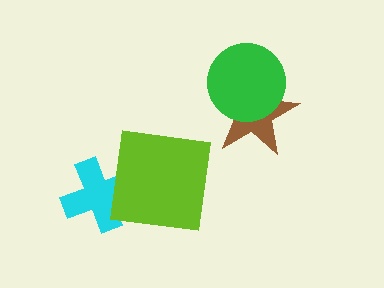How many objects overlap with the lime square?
1 object overlaps with the lime square.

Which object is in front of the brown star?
The green circle is in front of the brown star.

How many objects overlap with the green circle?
1 object overlaps with the green circle.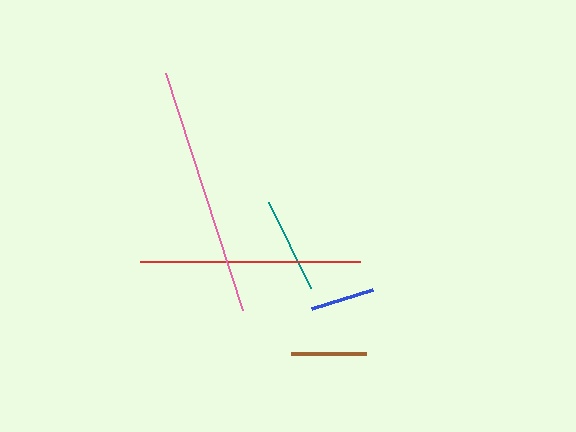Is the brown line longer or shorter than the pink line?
The pink line is longer than the brown line.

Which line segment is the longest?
The pink line is the longest at approximately 250 pixels.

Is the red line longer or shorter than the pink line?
The pink line is longer than the red line.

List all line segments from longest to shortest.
From longest to shortest: pink, red, teal, brown, blue.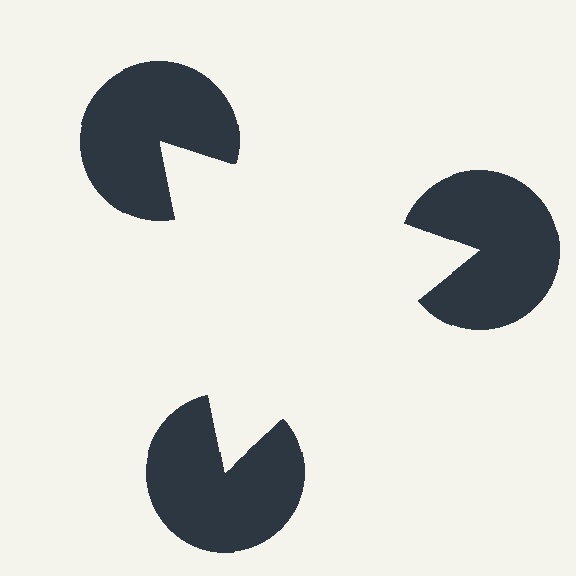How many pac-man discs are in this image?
There are 3 — one at each vertex of the illusory triangle.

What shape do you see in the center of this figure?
An illusory triangle — its edges are inferred from the aligned wedge cuts in the pac-man discs, not physically drawn.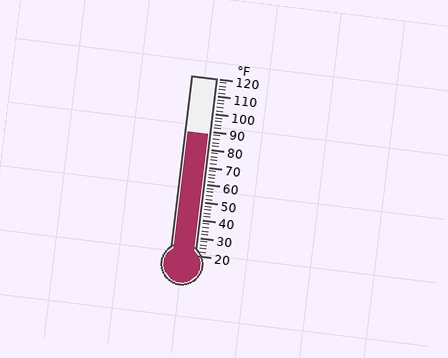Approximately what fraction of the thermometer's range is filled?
The thermometer is filled to approximately 70% of its range.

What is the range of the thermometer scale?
The thermometer scale ranges from 20°F to 120°F.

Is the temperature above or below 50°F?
The temperature is above 50°F.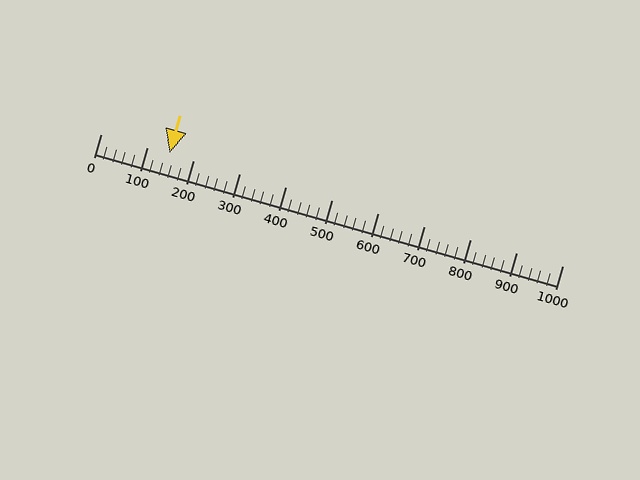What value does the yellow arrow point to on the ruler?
The yellow arrow points to approximately 149.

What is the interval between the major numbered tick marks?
The major tick marks are spaced 100 units apart.